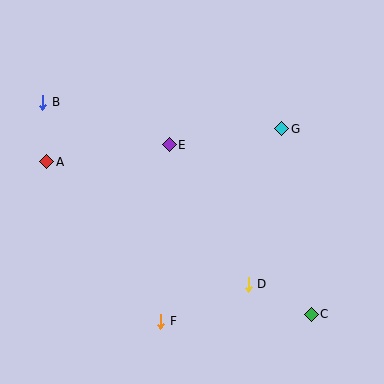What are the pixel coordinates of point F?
Point F is at (161, 321).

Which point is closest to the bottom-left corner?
Point F is closest to the bottom-left corner.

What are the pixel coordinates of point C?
Point C is at (311, 314).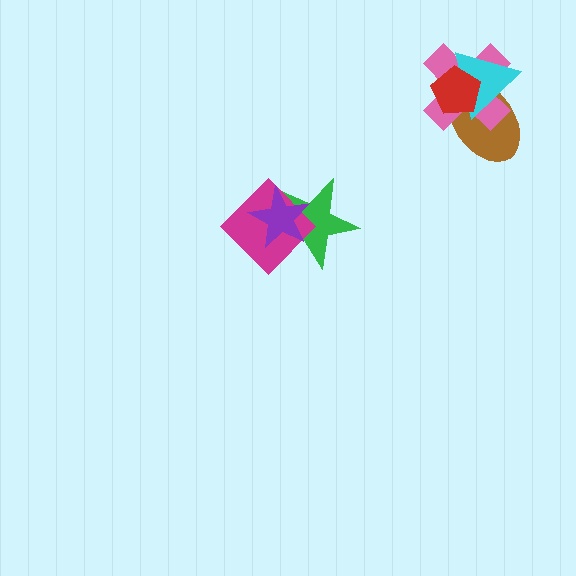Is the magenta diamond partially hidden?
Yes, it is partially covered by another shape.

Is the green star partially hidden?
Yes, it is partially covered by another shape.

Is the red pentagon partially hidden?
No, no other shape covers it.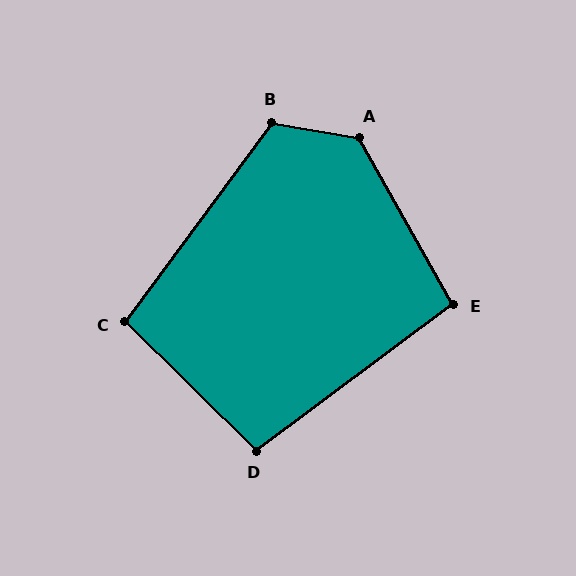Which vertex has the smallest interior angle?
E, at approximately 97 degrees.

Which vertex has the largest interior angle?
A, at approximately 129 degrees.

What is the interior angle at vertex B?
Approximately 116 degrees (obtuse).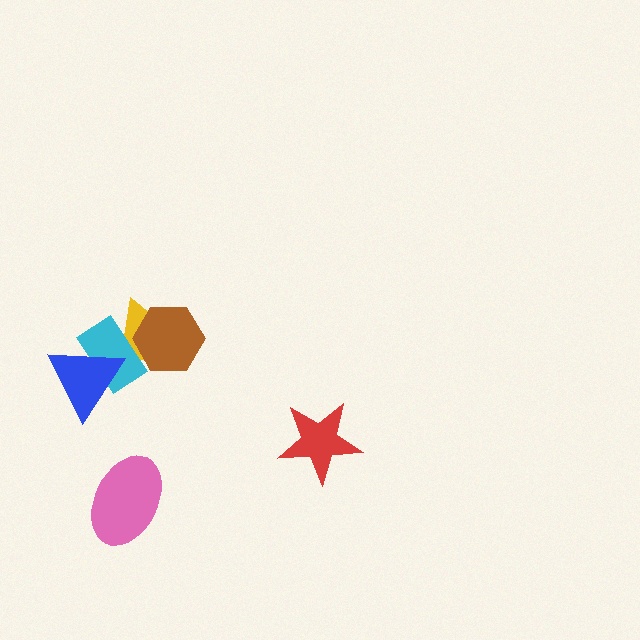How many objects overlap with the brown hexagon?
2 objects overlap with the brown hexagon.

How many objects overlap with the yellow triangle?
3 objects overlap with the yellow triangle.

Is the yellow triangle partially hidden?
Yes, it is partially covered by another shape.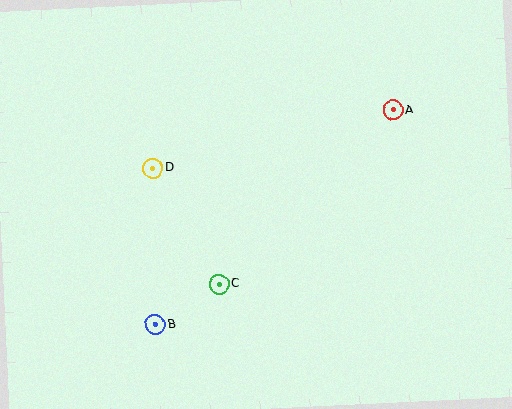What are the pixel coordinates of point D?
Point D is at (153, 168).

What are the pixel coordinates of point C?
Point C is at (219, 284).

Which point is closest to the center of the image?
Point C at (219, 284) is closest to the center.